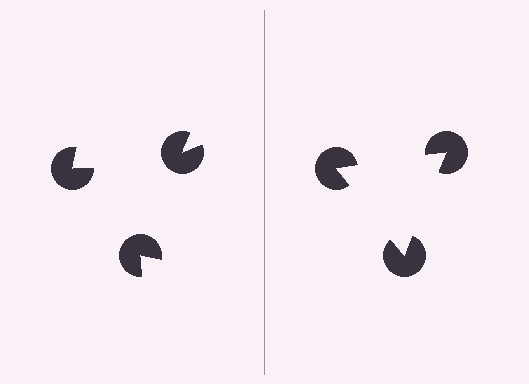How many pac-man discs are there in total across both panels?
6 — 3 on each side.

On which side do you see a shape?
An illusory triangle appears on the right side. On the left side the wedge cuts are rotated, so no coherent shape forms.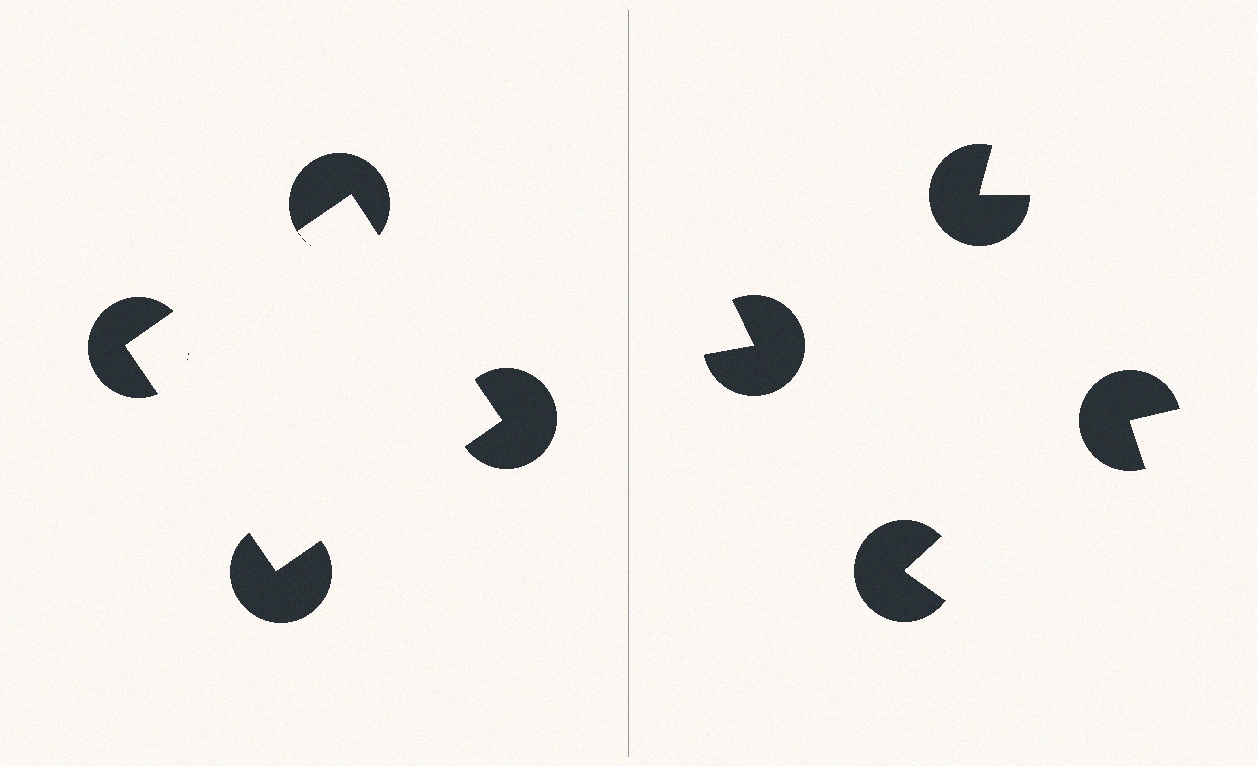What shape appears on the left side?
An illusory square.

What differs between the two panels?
The pac-man discs are positioned identically on both sides; only the wedge orientations differ. On the left they align to a square; on the right they are misaligned.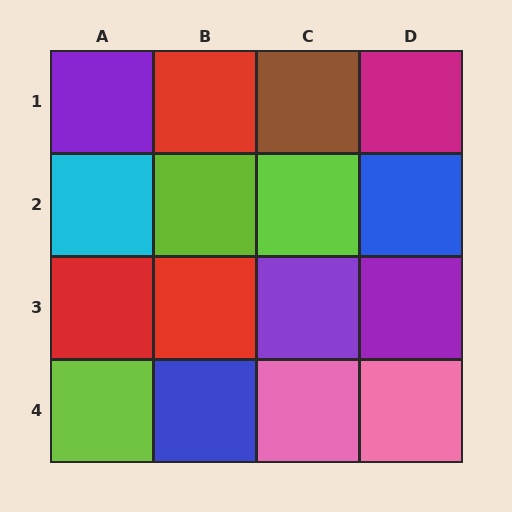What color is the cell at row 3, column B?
Red.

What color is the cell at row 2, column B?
Lime.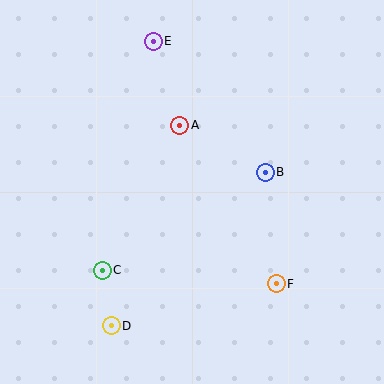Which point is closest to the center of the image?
Point A at (180, 125) is closest to the center.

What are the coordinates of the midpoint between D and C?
The midpoint between D and C is at (107, 298).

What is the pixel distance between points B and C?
The distance between B and C is 190 pixels.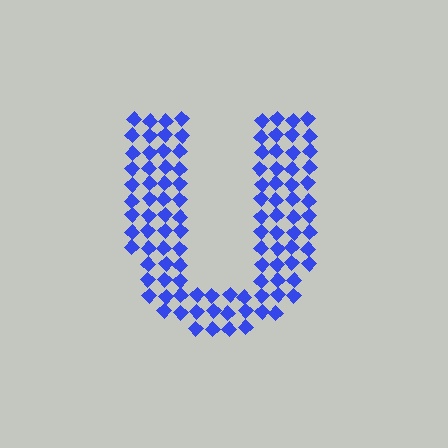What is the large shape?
The large shape is the letter U.